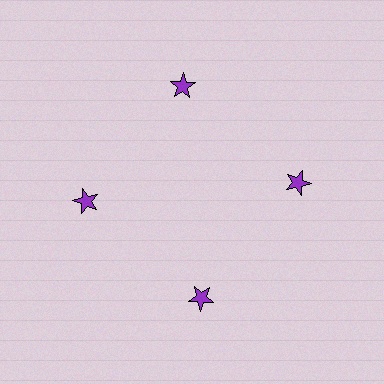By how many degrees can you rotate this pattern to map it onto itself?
The pattern maps onto itself every 90 degrees of rotation.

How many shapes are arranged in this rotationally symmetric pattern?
There are 4 shapes, arranged in 4 groups of 1.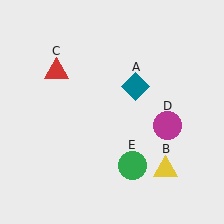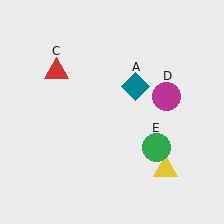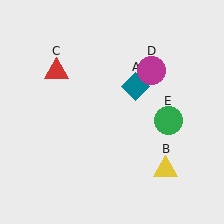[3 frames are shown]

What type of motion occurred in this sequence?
The magenta circle (object D), green circle (object E) rotated counterclockwise around the center of the scene.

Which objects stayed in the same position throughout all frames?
Teal diamond (object A) and yellow triangle (object B) and red triangle (object C) remained stationary.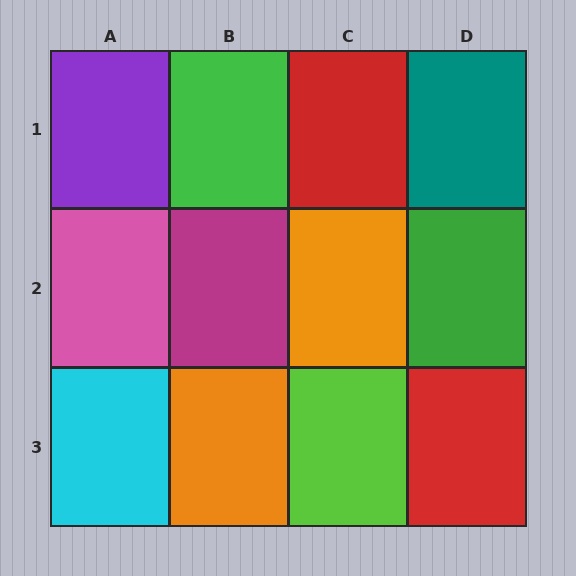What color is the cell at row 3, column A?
Cyan.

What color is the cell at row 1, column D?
Teal.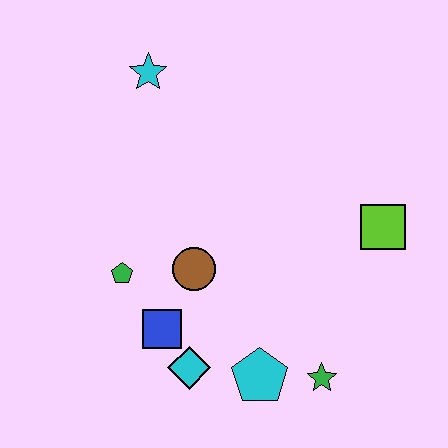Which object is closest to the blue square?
The cyan diamond is closest to the blue square.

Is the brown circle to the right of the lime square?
No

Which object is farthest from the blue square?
The cyan star is farthest from the blue square.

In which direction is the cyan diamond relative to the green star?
The cyan diamond is to the left of the green star.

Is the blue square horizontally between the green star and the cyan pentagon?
No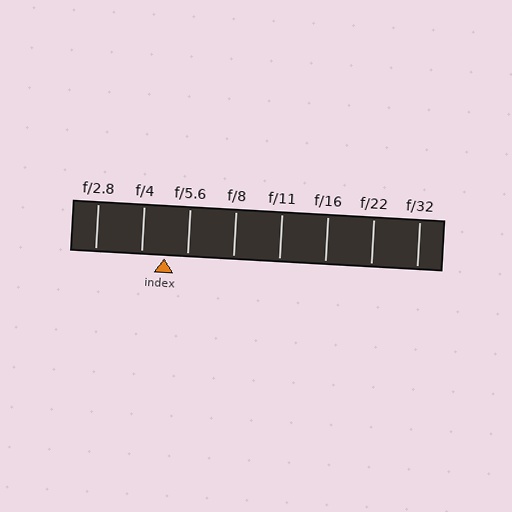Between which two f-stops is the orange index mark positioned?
The index mark is between f/4 and f/5.6.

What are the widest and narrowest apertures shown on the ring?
The widest aperture shown is f/2.8 and the narrowest is f/32.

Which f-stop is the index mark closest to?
The index mark is closest to f/5.6.